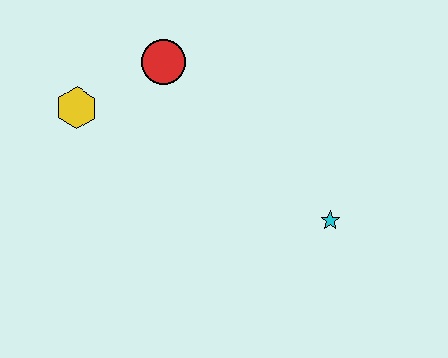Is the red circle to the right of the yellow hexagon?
Yes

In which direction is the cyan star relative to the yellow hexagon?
The cyan star is to the right of the yellow hexagon.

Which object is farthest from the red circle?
The cyan star is farthest from the red circle.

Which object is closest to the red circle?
The yellow hexagon is closest to the red circle.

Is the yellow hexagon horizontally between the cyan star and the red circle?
No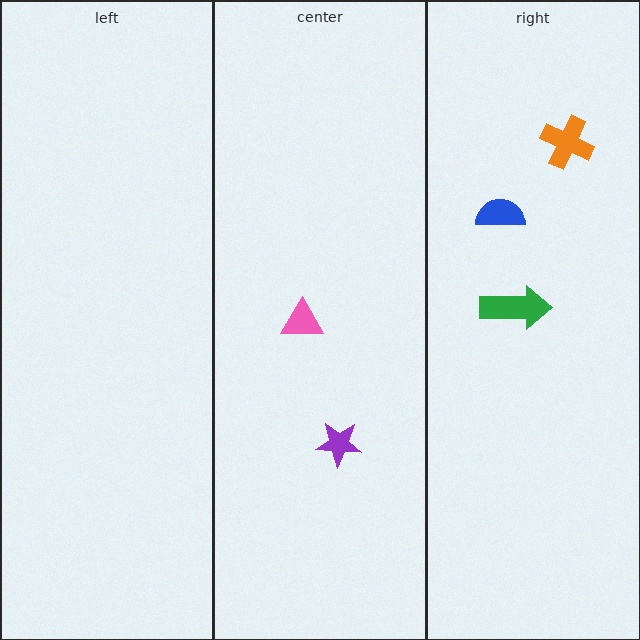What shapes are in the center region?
The purple star, the pink triangle.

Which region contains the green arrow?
The right region.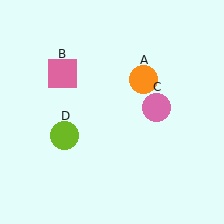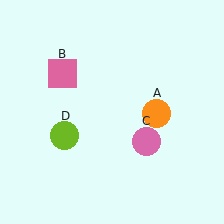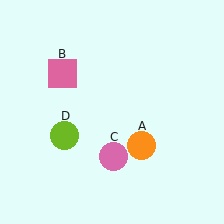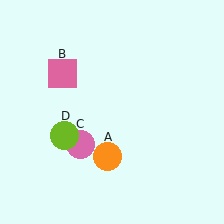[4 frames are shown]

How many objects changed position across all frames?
2 objects changed position: orange circle (object A), pink circle (object C).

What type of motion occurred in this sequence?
The orange circle (object A), pink circle (object C) rotated clockwise around the center of the scene.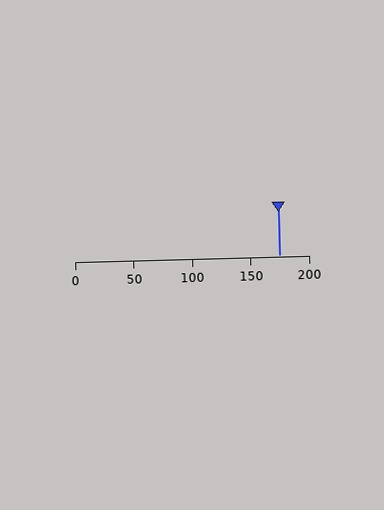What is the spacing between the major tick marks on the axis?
The major ticks are spaced 50 apart.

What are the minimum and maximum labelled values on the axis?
The axis runs from 0 to 200.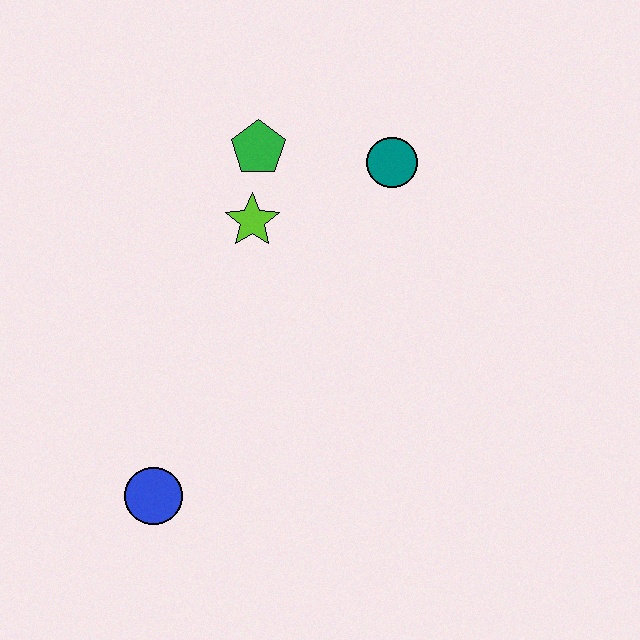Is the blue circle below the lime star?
Yes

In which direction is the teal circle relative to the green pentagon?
The teal circle is to the right of the green pentagon.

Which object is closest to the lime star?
The green pentagon is closest to the lime star.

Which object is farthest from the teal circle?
The blue circle is farthest from the teal circle.